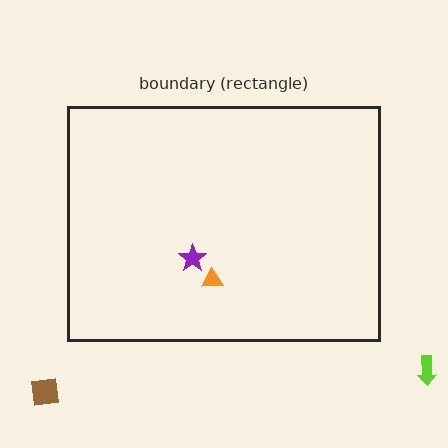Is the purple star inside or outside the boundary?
Inside.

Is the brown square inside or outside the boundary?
Outside.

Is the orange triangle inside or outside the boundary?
Inside.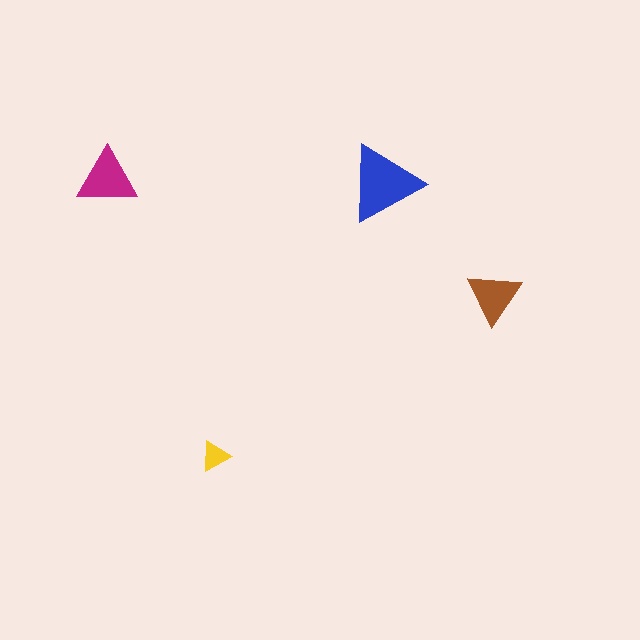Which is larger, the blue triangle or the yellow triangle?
The blue one.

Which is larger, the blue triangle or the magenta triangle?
The blue one.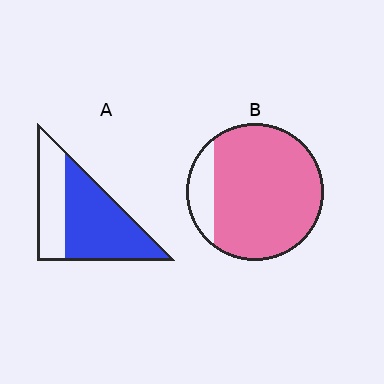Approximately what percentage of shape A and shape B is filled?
A is approximately 65% and B is approximately 85%.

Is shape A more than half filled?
Yes.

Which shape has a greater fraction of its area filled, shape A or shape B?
Shape B.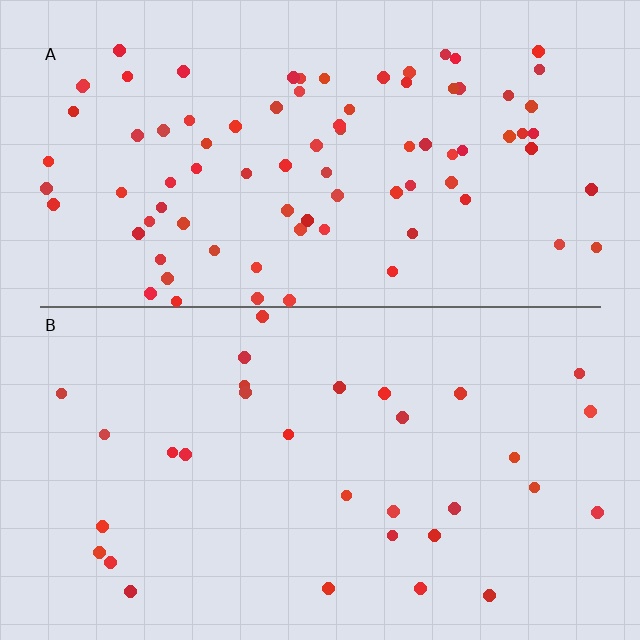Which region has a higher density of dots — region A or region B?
A (the top).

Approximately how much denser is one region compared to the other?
Approximately 2.7× — region A over region B.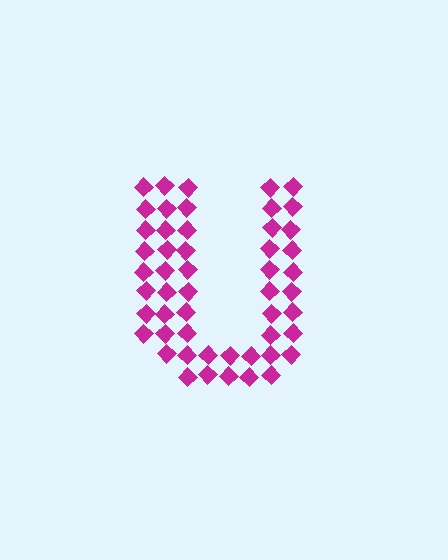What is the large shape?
The large shape is the letter U.